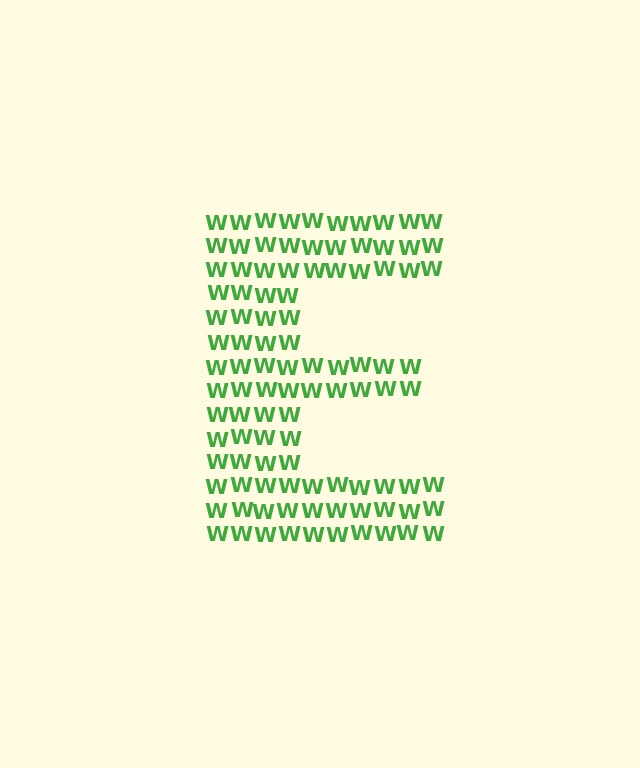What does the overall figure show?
The overall figure shows the letter E.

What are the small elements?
The small elements are letter W's.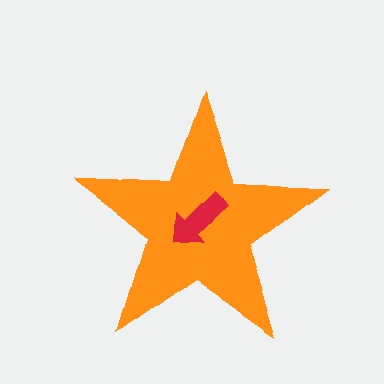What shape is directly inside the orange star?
The red arrow.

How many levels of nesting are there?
2.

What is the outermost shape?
The orange star.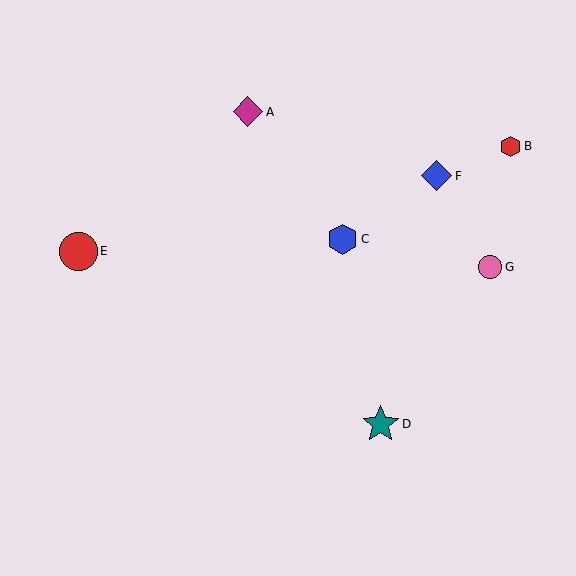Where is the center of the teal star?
The center of the teal star is at (381, 424).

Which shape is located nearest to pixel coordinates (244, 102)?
The magenta diamond (labeled A) at (248, 112) is nearest to that location.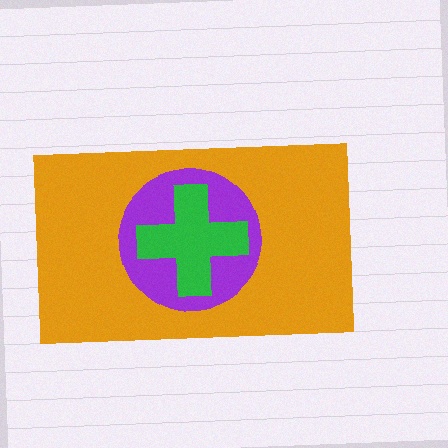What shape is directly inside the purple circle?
The green cross.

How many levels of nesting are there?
3.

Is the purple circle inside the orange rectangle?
Yes.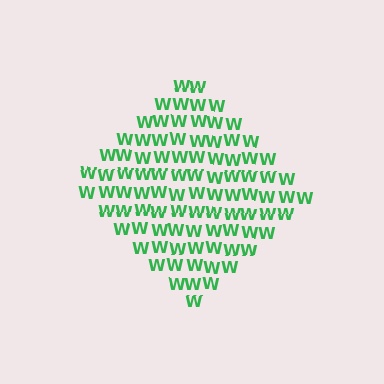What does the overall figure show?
The overall figure shows a diamond.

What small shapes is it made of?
It is made of small letter W's.